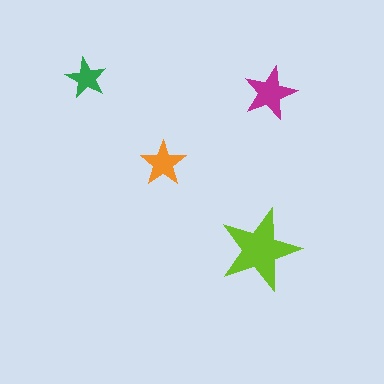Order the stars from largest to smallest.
the lime one, the magenta one, the orange one, the green one.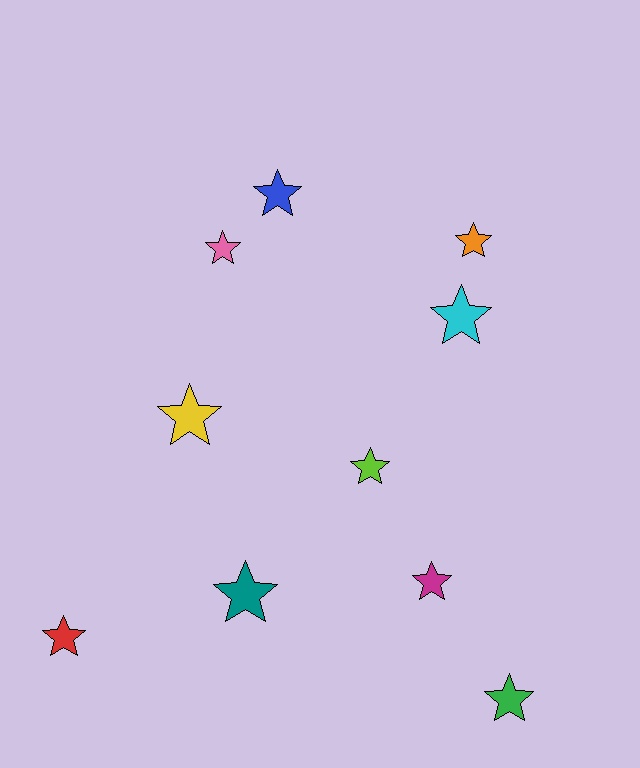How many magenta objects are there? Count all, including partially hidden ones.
There is 1 magenta object.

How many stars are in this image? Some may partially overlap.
There are 10 stars.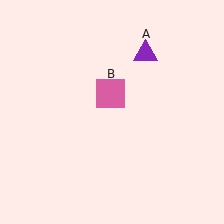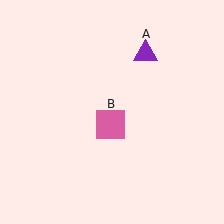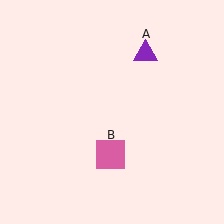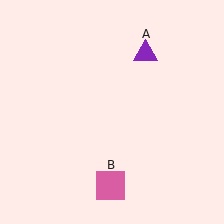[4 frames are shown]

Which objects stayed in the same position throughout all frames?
Purple triangle (object A) remained stationary.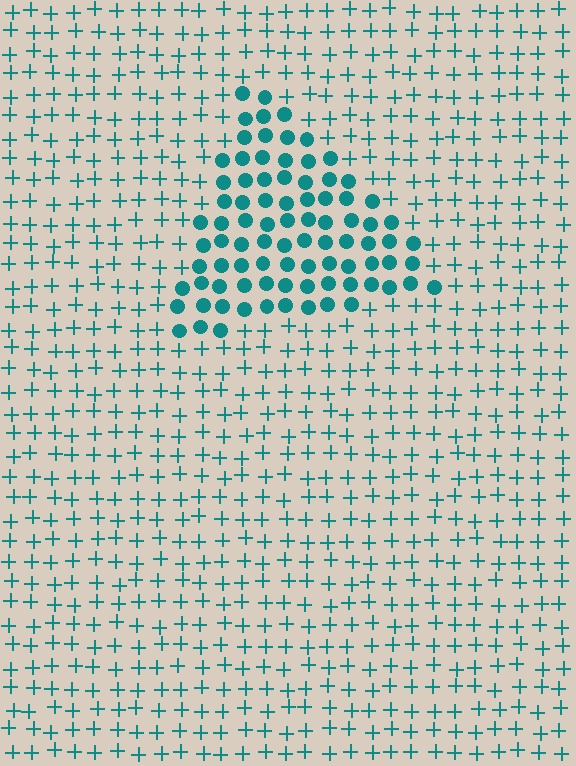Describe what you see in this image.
The image is filled with small teal elements arranged in a uniform grid. A triangle-shaped region contains circles, while the surrounding area contains plus signs. The boundary is defined purely by the change in element shape.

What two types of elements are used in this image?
The image uses circles inside the triangle region and plus signs outside it.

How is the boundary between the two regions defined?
The boundary is defined by a change in element shape: circles inside vs. plus signs outside. All elements share the same color and spacing.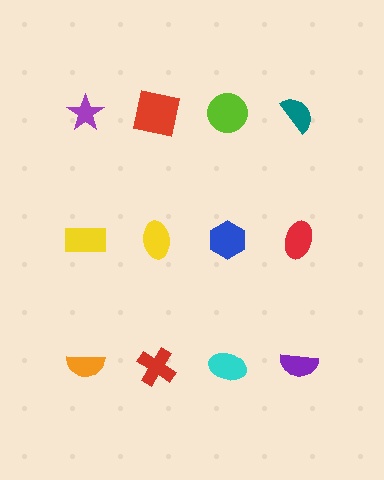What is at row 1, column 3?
A lime circle.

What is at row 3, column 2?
A red cross.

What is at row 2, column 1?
A yellow rectangle.